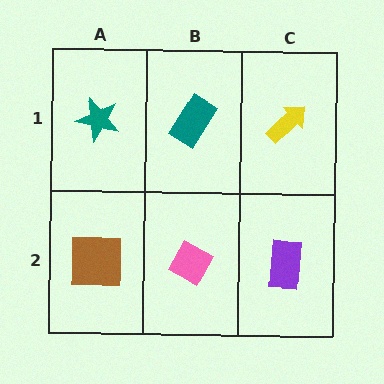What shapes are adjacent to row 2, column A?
A teal star (row 1, column A), a pink diamond (row 2, column B).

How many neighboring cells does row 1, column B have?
3.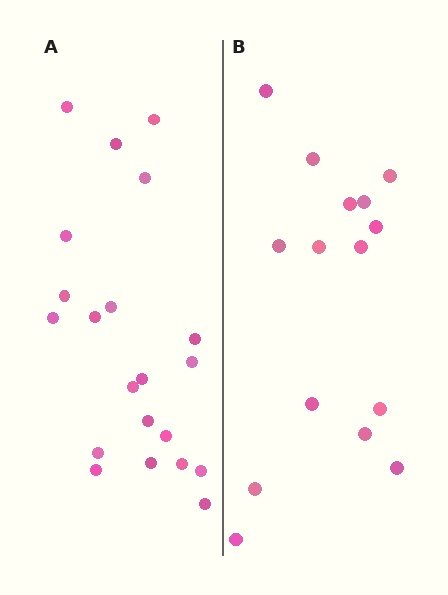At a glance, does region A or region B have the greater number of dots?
Region A (the left region) has more dots.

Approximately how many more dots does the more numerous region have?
Region A has about 6 more dots than region B.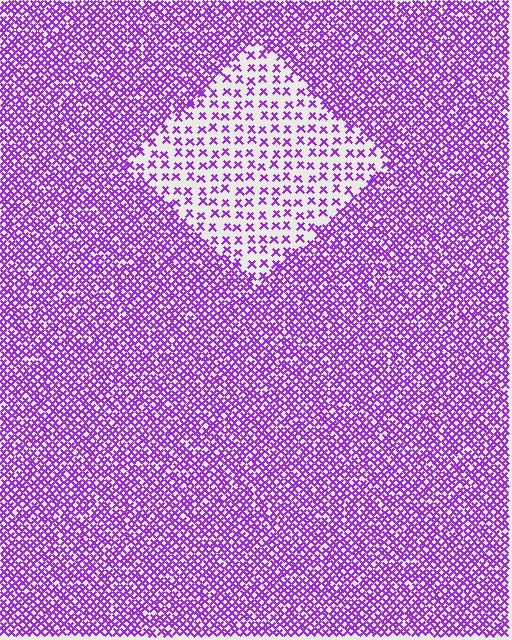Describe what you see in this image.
The image contains small purple elements arranged at two different densities. A diamond-shaped region is visible where the elements are less densely packed than the surrounding area.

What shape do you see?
I see a diamond.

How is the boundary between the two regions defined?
The boundary is defined by a change in element density (approximately 2.7x ratio). All elements are the same color, size, and shape.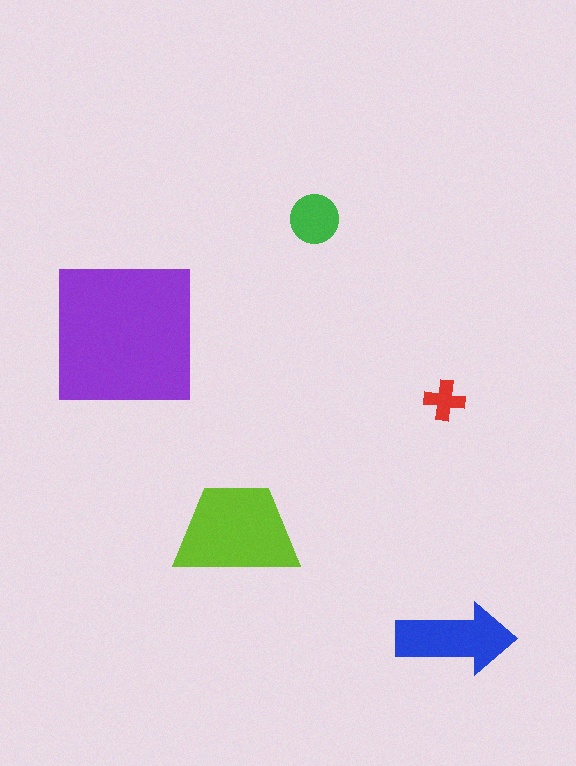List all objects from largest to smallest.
The purple square, the lime trapezoid, the blue arrow, the green circle, the red cross.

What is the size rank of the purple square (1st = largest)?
1st.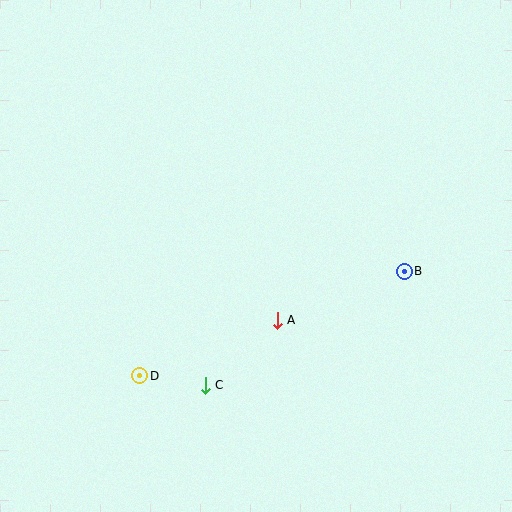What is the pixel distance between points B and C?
The distance between B and C is 230 pixels.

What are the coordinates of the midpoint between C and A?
The midpoint between C and A is at (241, 353).